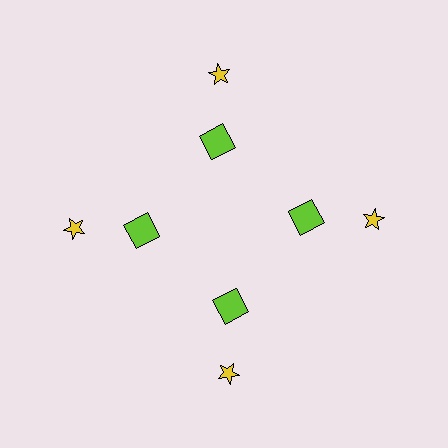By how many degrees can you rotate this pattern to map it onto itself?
The pattern maps onto itself every 90 degrees of rotation.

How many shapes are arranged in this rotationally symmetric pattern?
There are 8 shapes, arranged in 4 groups of 2.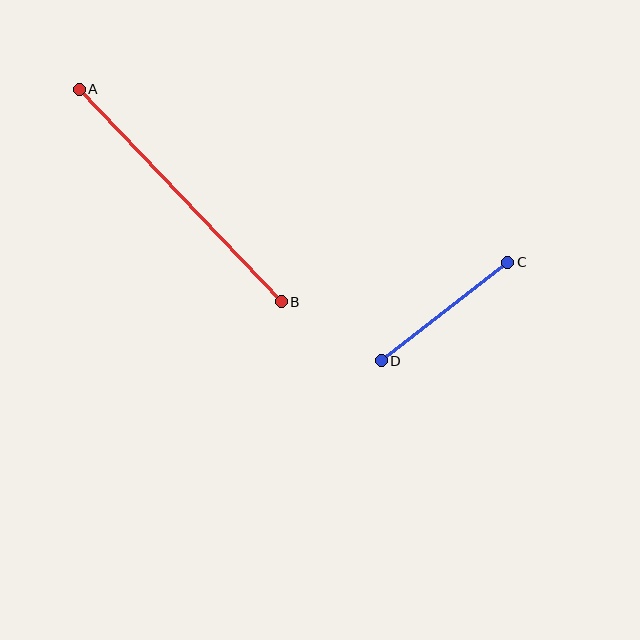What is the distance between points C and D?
The distance is approximately 160 pixels.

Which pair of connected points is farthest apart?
Points A and B are farthest apart.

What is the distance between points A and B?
The distance is approximately 293 pixels.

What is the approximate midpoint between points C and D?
The midpoint is at approximately (445, 311) pixels.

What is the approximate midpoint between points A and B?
The midpoint is at approximately (180, 196) pixels.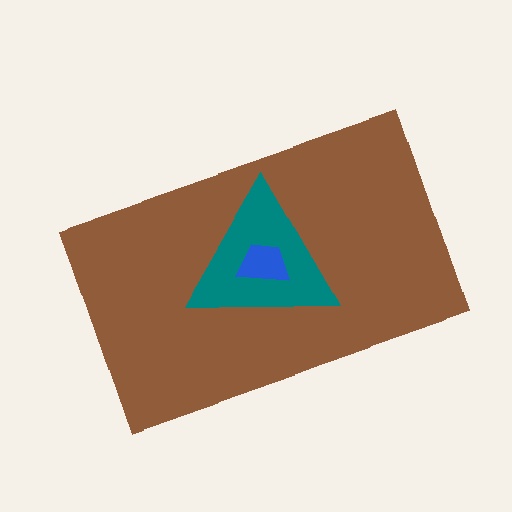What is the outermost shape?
The brown rectangle.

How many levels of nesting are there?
3.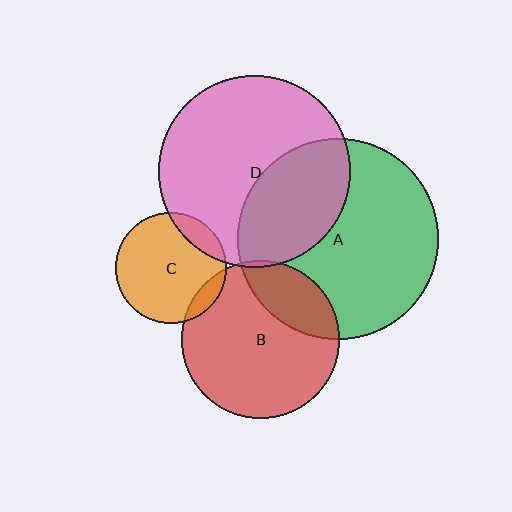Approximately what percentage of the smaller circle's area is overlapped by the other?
Approximately 15%.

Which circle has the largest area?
Circle A (green).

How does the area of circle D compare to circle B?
Approximately 1.5 times.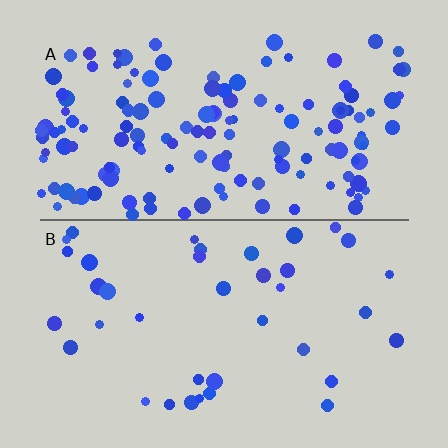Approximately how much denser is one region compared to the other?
Approximately 3.7× — region A over region B.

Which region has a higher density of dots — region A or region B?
A (the top).